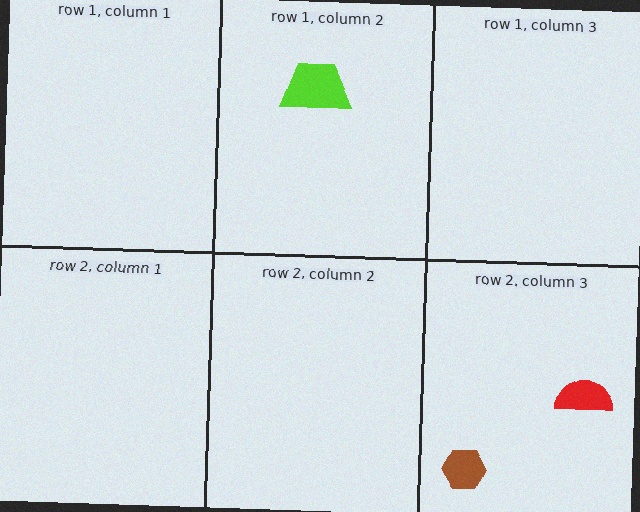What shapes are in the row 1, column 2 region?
The lime trapezoid.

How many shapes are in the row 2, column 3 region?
2.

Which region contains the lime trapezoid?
The row 1, column 2 region.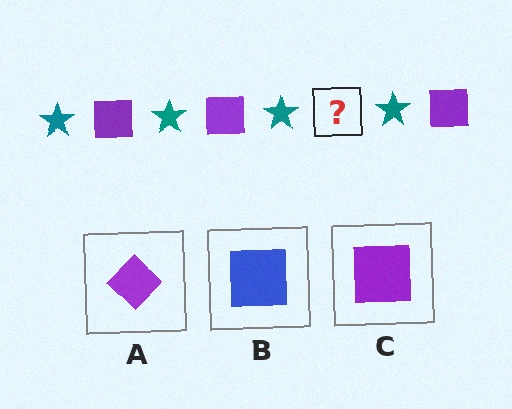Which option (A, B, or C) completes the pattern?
C.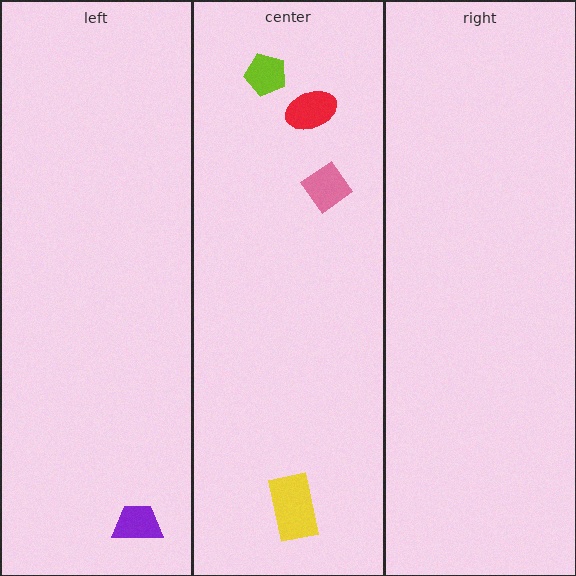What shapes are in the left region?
The purple trapezoid.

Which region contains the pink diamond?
The center region.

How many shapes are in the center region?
4.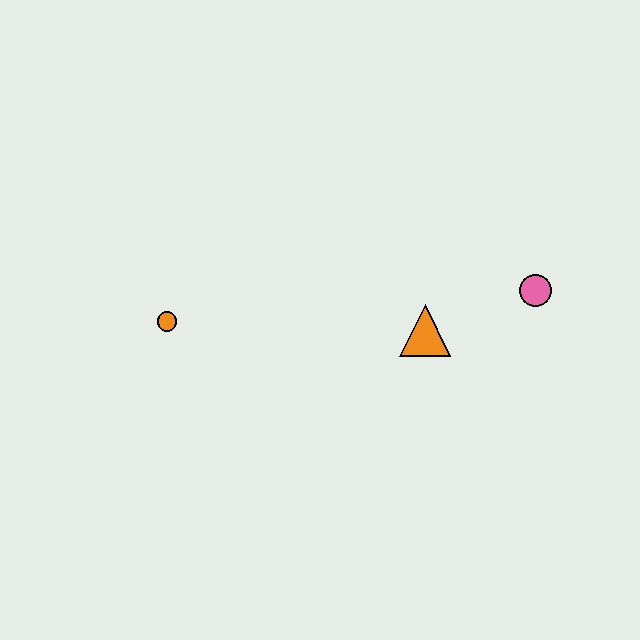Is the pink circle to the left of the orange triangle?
No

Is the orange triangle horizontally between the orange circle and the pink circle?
Yes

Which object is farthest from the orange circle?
The pink circle is farthest from the orange circle.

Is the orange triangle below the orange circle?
Yes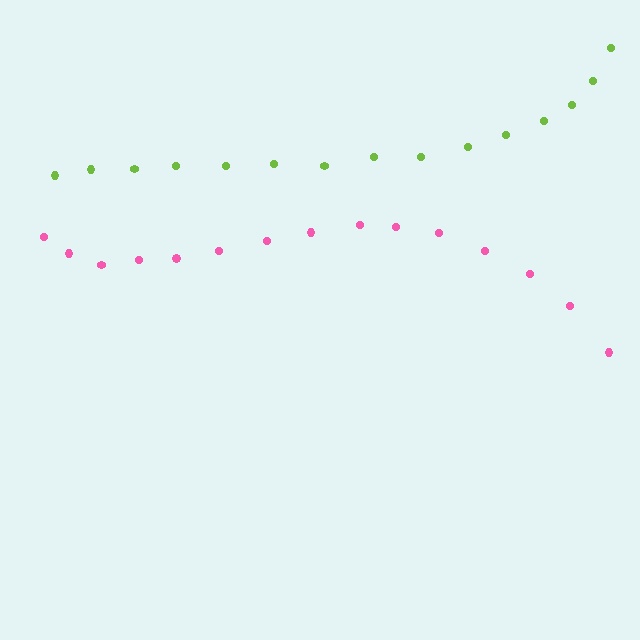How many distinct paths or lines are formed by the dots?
There are 2 distinct paths.